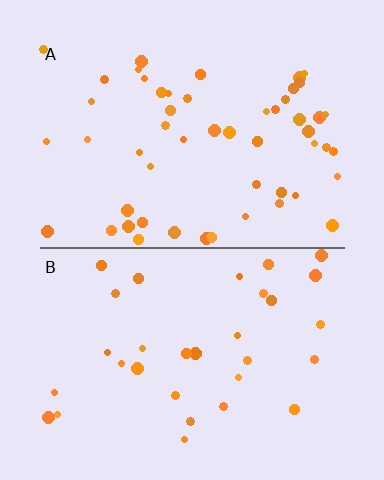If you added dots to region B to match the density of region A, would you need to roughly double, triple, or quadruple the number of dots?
Approximately double.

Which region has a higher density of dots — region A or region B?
A (the top).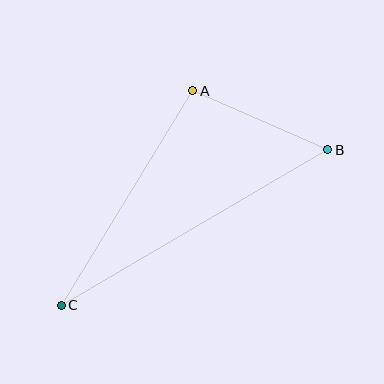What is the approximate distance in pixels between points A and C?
The distance between A and C is approximately 252 pixels.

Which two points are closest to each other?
Points A and B are closest to each other.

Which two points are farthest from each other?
Points B and C are farthest from each other.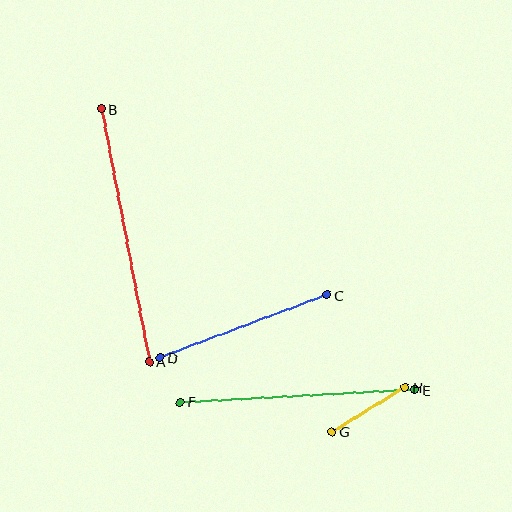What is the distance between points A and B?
The distance is approximately 258 pixels.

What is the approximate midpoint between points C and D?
The midpoint is at approximately (244, 326) pixels.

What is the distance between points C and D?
The distance is approximately 178 pixels.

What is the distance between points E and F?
The distance is approximately 235 pixels.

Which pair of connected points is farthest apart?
Points A and B are farthest apart.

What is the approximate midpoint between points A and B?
The midpoint is at approximately (126, 235) pixels.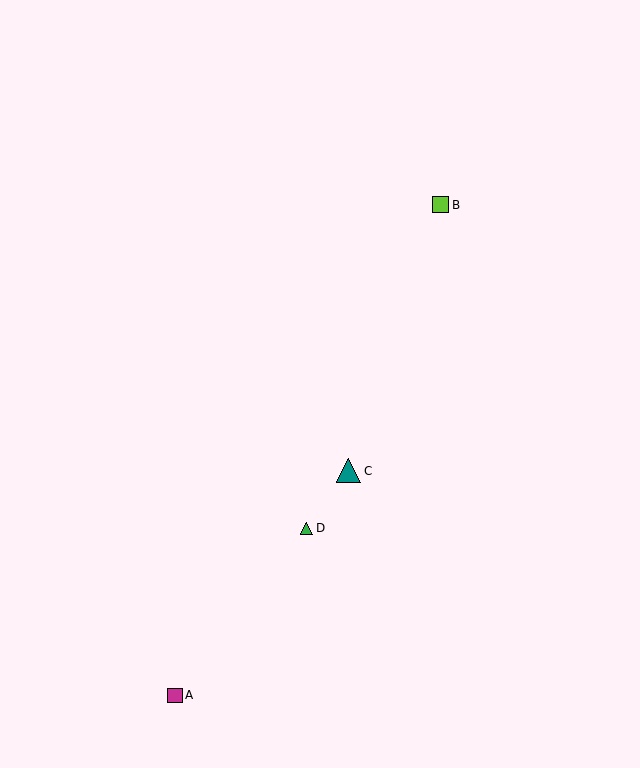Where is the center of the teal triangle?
The center of the teal triangle is at (349, 471).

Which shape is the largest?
The teal triangle (labeled C) is the largest.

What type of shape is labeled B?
Shape B is a lime square.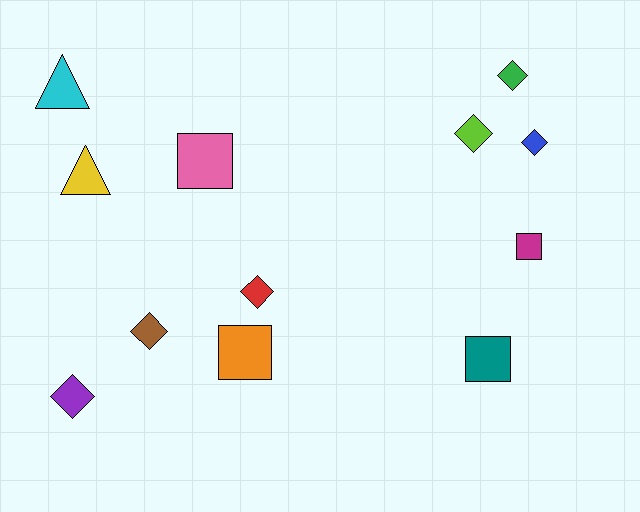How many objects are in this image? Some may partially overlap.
There are 12 objects.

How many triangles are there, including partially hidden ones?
There are 2 triangles.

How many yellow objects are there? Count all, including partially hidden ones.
There is 1 yellow object.